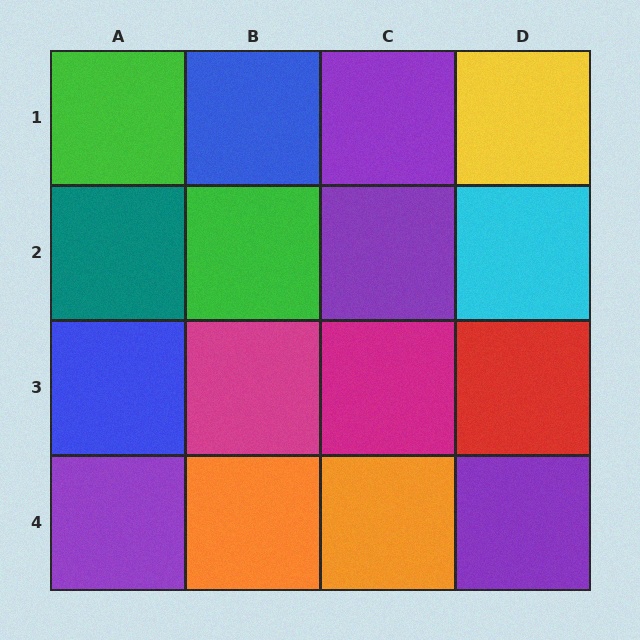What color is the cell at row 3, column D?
Red.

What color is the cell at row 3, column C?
Magenta.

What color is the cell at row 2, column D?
Cyan.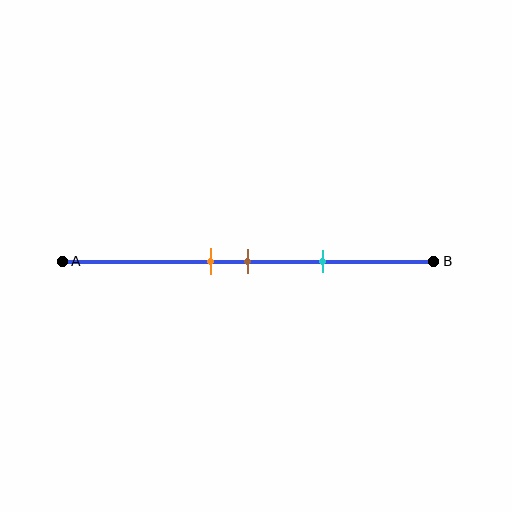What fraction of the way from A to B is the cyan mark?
The cyan mark is approximately 70% (0.7) of the way from A to B.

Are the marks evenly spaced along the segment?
Yes, the marks are approximately evenly spaced.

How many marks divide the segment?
There are 3 marks dividing the segment.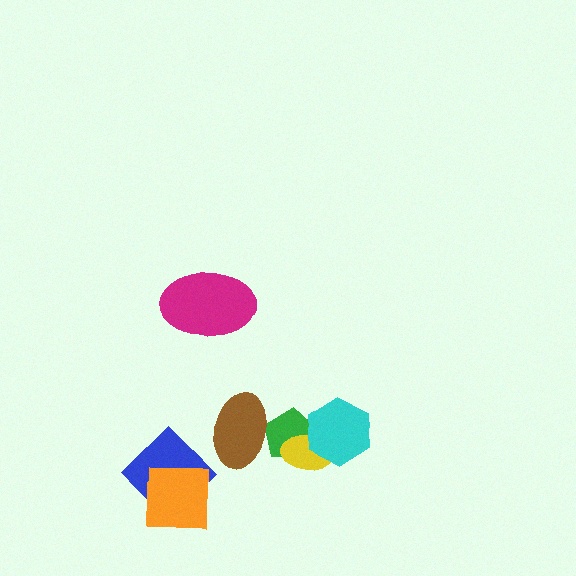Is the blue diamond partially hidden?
Yes, it is partially covered by another shape.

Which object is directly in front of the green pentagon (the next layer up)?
The yellow ellipse is directly in front of the green pentagon.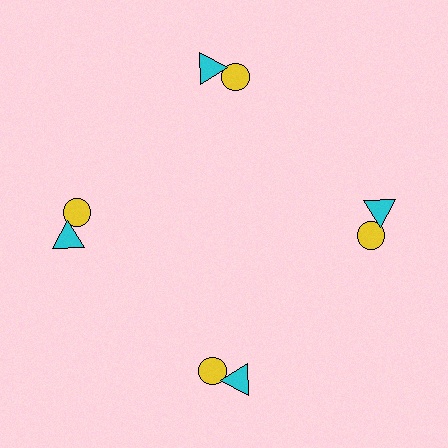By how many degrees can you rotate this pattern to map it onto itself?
The pattern maps onto itself every 90 degrees of rotation.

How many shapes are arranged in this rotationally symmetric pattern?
There are 8 shapes, arranged in 4 groups of 2.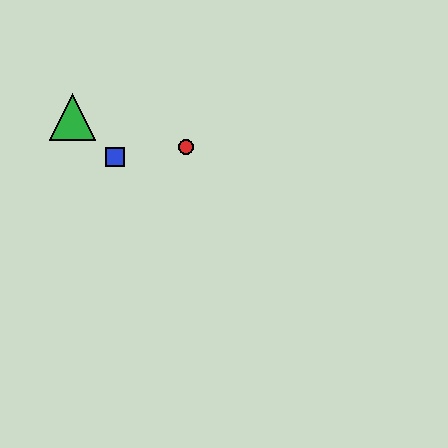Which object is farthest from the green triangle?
The red circle is farthest from the green triangle.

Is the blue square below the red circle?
Yes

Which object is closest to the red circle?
The blue square is closest to the red circle.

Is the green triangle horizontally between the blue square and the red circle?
No